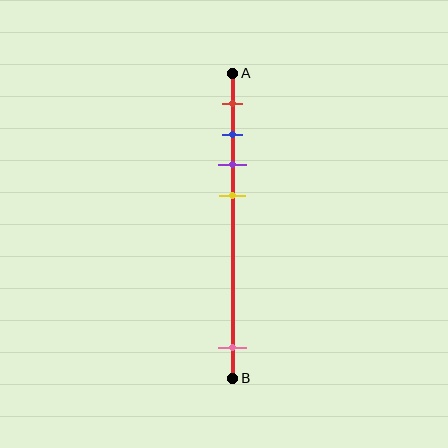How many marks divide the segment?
There are 5 marks dividing the segment.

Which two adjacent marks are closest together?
The blue and purple marks are the closest adjacent pair.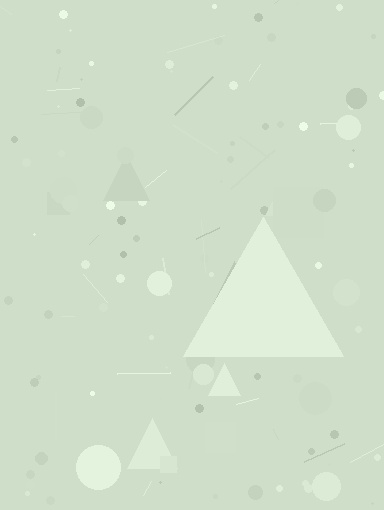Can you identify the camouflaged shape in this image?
The camouflaged shape is a triangle.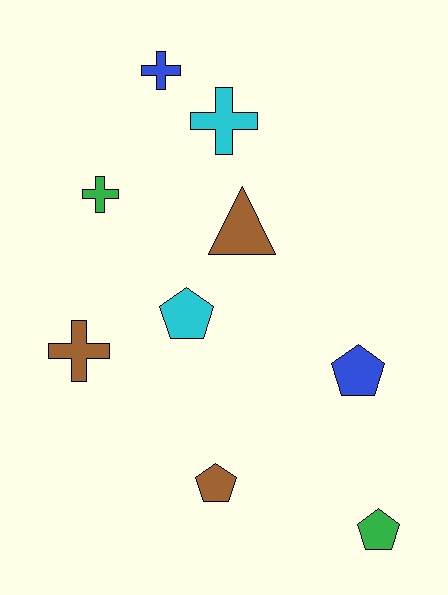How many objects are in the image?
There are 9 objects.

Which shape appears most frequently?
Pentagon, with 4 objects.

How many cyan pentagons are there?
There is 1 cyan pentagon.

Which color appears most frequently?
Brown, with 3 objects.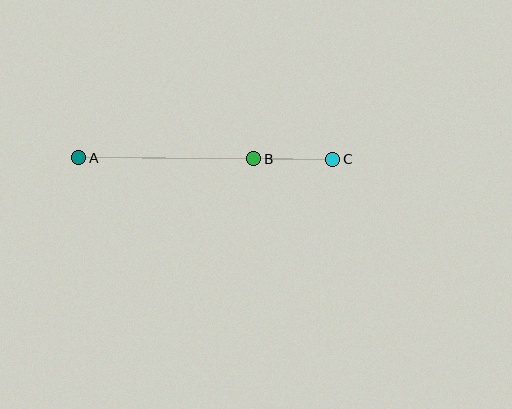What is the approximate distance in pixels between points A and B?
The distance between A and B is approximately 175 pixels.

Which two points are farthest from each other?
Points A and C are farthest from each other.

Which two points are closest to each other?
Points B and C are closest to each other.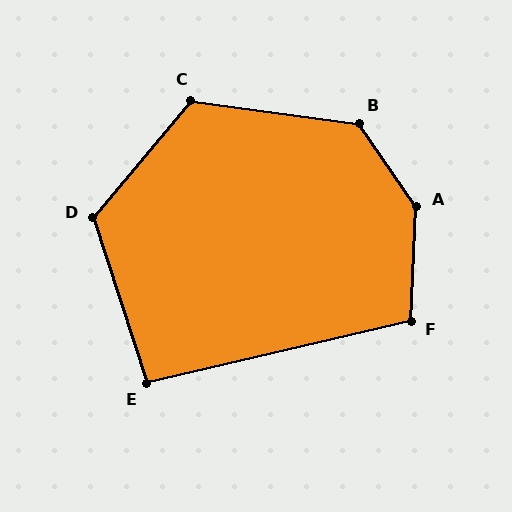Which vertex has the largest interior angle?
A, at approximately 143 degrees.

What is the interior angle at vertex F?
Approximately 106 degrees (obtuse).